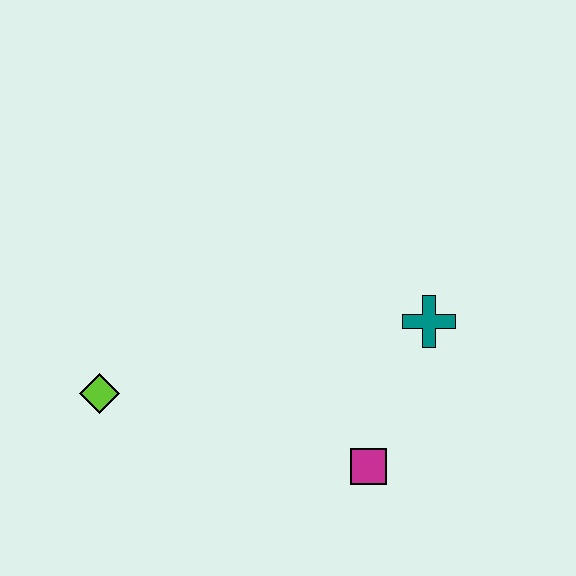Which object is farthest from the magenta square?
The lime diamond is farthest from the magenta square.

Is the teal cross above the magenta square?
Yes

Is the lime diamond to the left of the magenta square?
Yes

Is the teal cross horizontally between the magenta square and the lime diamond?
No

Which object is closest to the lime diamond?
The magenta square is closest to the lime diamond.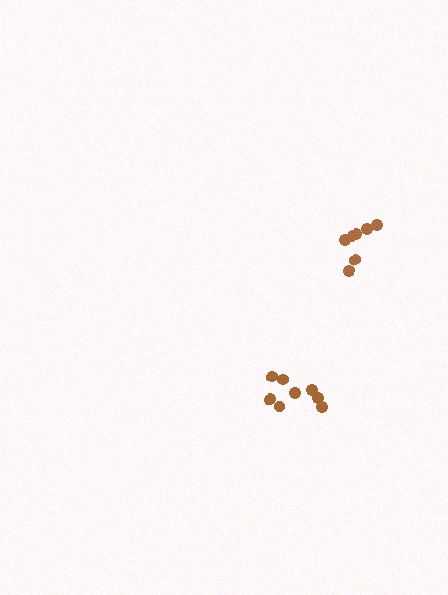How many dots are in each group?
Group 1: 8 dots, Group 2: 7 dots (15 total).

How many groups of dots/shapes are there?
There are 2 groups.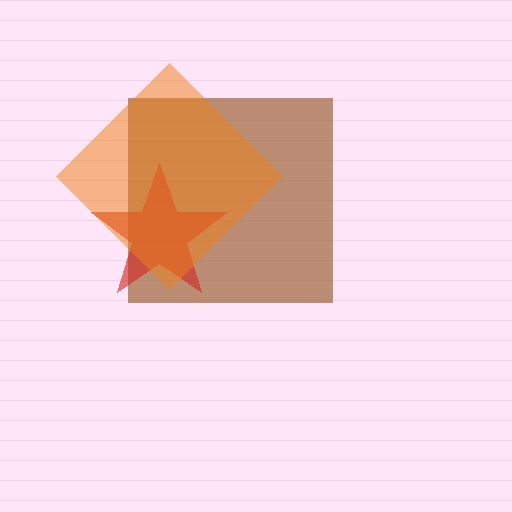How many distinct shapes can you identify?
There are 3 distinct shapes: a brown square, a red star, an orange diamond.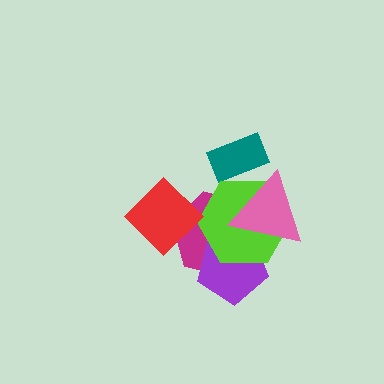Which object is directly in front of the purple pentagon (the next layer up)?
The lime hexagon is directly in front of the purple pentagon.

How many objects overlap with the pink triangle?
4 objects overlap with the pink triangle.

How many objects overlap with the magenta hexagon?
4 objects overlap with the magenta hexagon.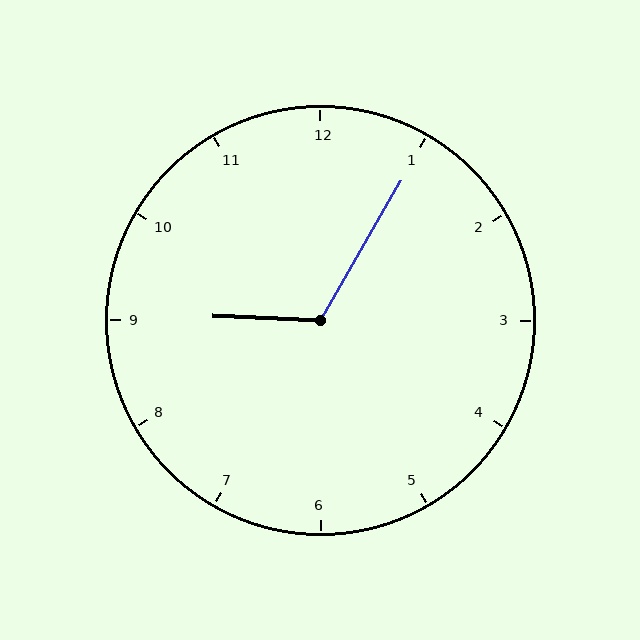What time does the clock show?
9:05.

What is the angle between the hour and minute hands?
Approximately 118 degrees.